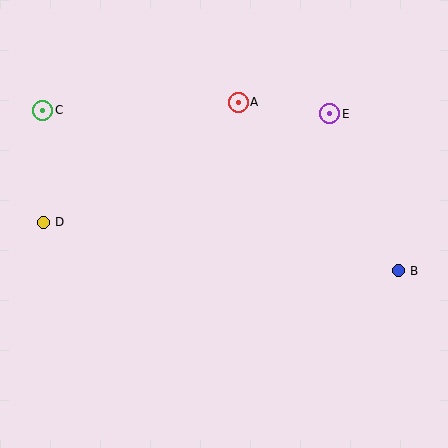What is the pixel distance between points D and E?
The distance between D and E is 306 pixels.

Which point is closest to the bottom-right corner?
Point B is closest to the bottom-right corner.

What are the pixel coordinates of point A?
Point A is at (238, 102).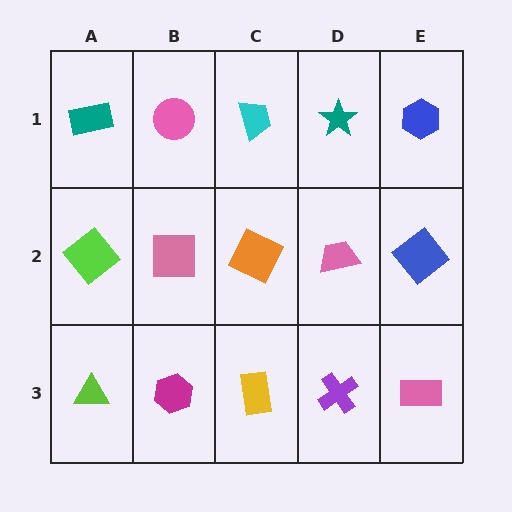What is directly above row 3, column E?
A blue diamond.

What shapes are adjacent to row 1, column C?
An orange square (row 2, column C), a pink circle (row 1, column B), a teal star (row 1, column D).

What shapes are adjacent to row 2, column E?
A blue hexagon (row 1, column E), a pink rectangle (row 3, column E), a pink trapezoid (row 2, column D).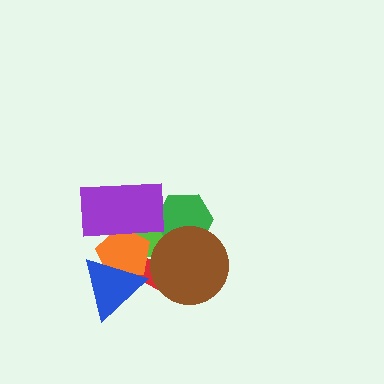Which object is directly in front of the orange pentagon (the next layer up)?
The purple rectangle is directly in front of the orange pentagon.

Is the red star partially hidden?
Yes, it is partially covered by another shape.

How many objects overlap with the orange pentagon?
4 objects overlap with the orange pentagon.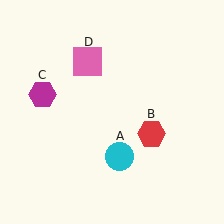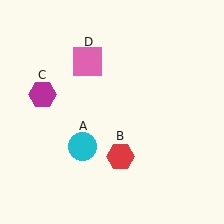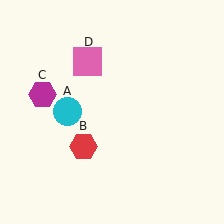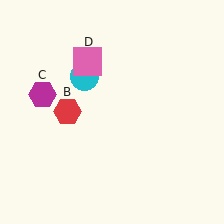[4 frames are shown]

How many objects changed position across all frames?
2 objects changed position: cyan circle (object A), red hexagon (object B).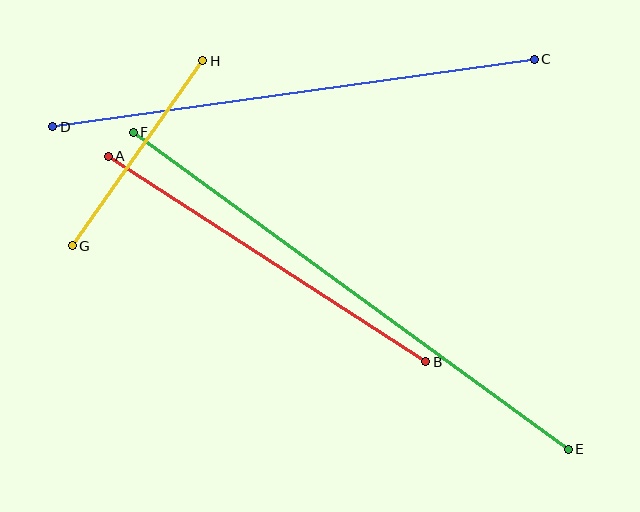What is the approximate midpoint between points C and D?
The midpoint is at approximately (293, 93) pixels.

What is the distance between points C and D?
The distance is approximately 486 pixels.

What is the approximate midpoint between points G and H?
The midpoint is at approximately (137, 153) pixels.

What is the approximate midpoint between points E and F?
The midpoint is at approximately (351, 291) pixels.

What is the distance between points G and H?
The distance is approximately 226 pixels.